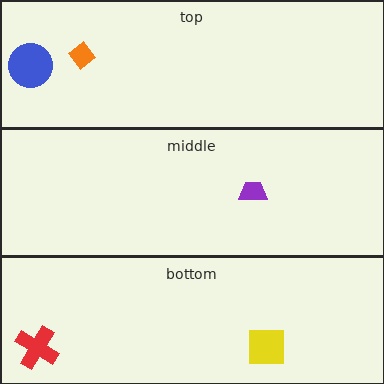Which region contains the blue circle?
The top region.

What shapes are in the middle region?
The purple trapezoid.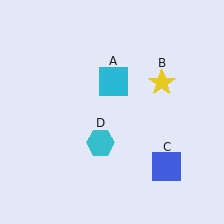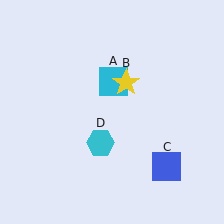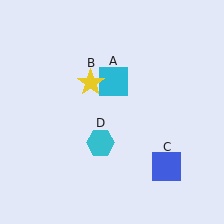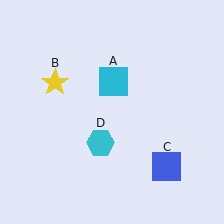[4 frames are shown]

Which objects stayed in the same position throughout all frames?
Cyan square (object A) and blue square (object C) and cyan hexagon (object D) remained stationary.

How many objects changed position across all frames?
1 object changed position: yellow star (object B).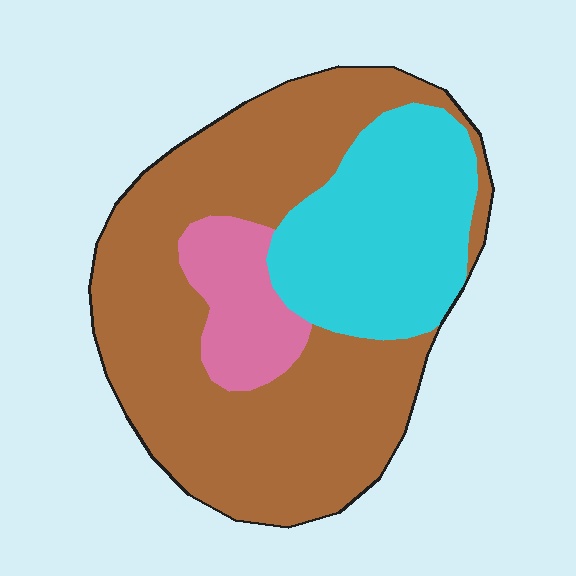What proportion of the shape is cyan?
Cyan takes up about one quarter (1/4) of the shape.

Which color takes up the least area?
Pink, at roughly 10%.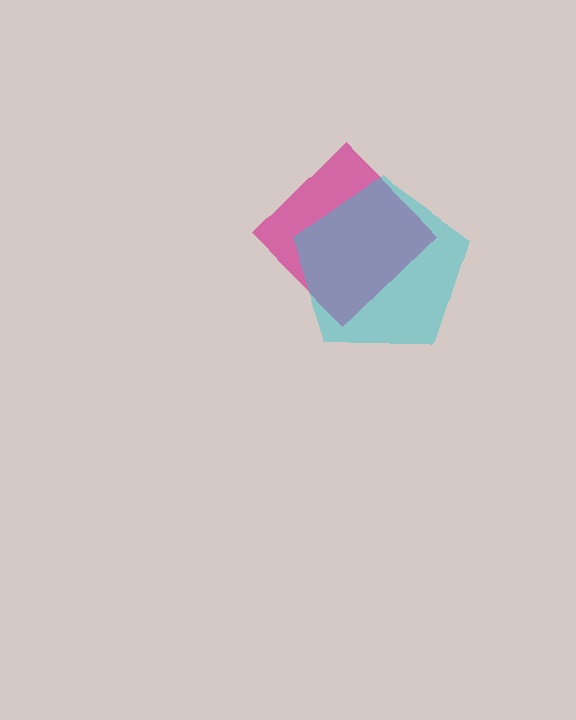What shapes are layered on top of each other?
The layered shapes are: a magenta diamond, a cyan pentagon.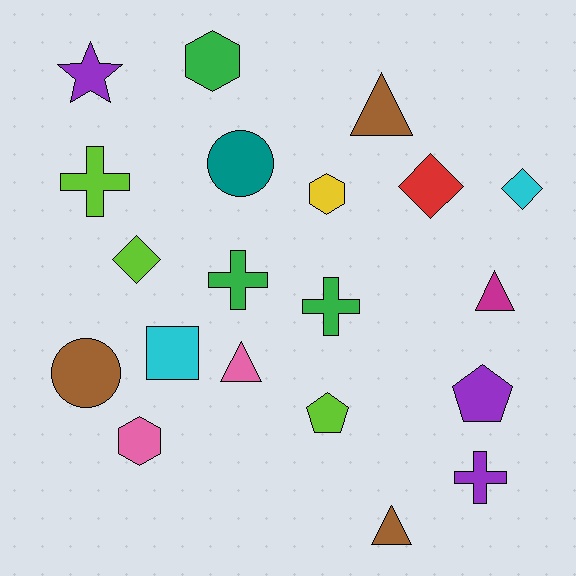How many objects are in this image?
There are 20 objects.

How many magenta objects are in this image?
There is 1 magenta object.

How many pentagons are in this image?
There are 2 pentagons.